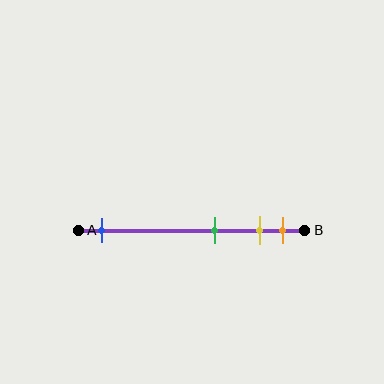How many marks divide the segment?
There are 4 marks dividing the segment.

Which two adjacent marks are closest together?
The yellow and orange marks are the closest adjacent pair.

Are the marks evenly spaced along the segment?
No, the marks are not evenly spaced.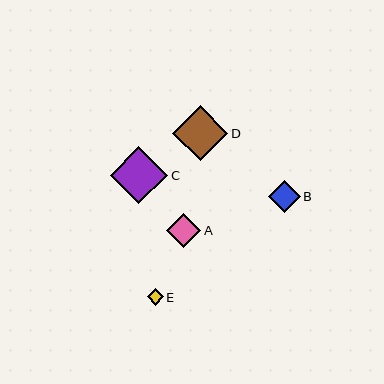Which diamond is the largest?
Diamond C is the largest with a size of approximately 57 pixels.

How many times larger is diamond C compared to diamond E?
Diamond C is approximately 3.5 times the size of diamond E.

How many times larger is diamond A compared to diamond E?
Diamond A is approximately 2.1 times the size of diamond E.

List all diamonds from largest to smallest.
From largest to smallest: C, D, A, B, E.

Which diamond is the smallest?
Diamond E is the smallest with a size of approximately 16 pixels.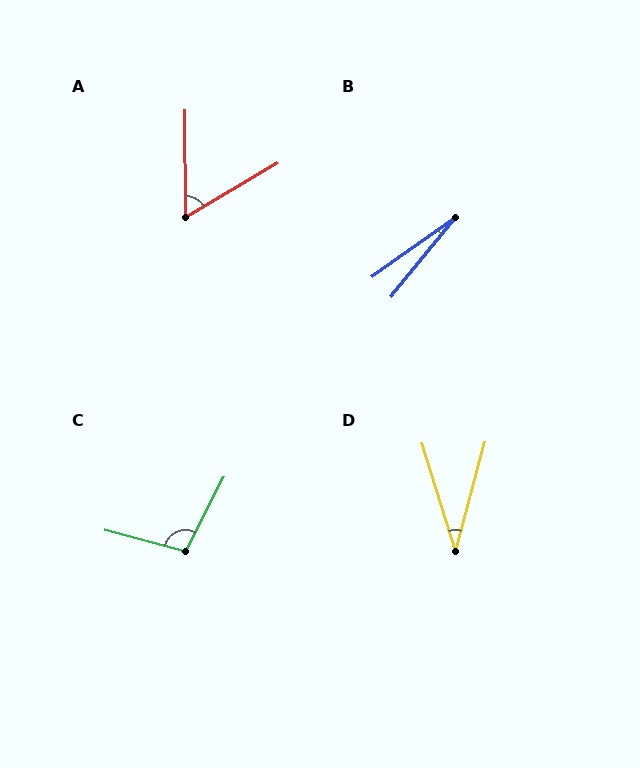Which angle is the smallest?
B, at approximately 15 degrees.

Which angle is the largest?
C, at approximately 102 degrees.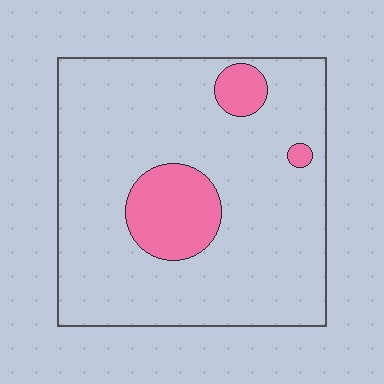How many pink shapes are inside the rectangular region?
3.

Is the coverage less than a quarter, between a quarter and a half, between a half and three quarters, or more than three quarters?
Less than a quarter.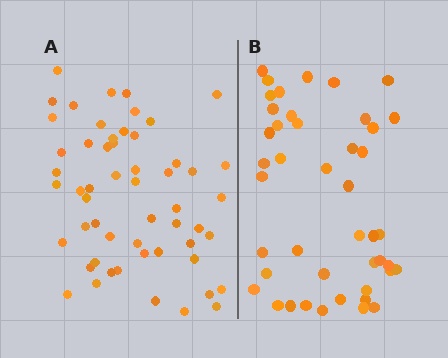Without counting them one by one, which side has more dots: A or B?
Region A (the left region) has more dots.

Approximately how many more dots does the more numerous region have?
Region A has roughly 12 or so more dots than region B.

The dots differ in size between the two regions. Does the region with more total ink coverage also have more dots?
No. Region B has more total ink coverage because its dots are larger, but region A actually contains more individual dots. Total area can be misleading — the number of items is what matters here.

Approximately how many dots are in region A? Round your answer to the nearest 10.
About 60 dots. (The exact count is 55, which rounds to 60.)